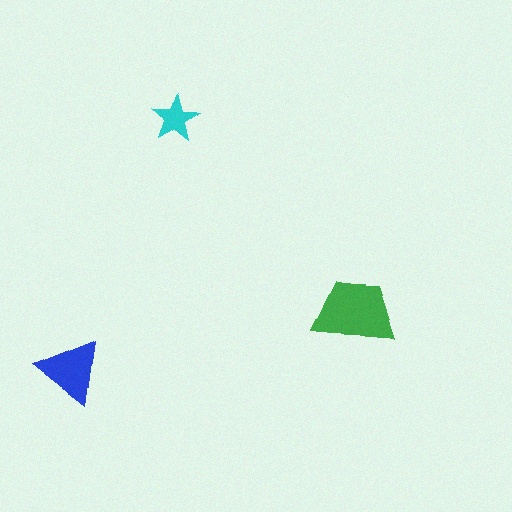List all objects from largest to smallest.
The green trapezoid, the blue triangle, the cyan star.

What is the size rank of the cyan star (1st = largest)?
3rd.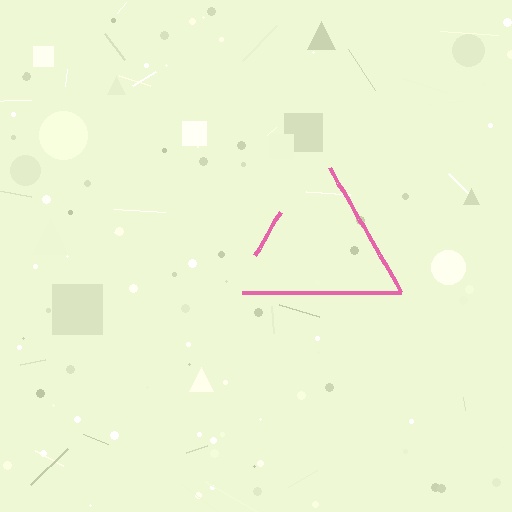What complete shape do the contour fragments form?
The contour fragments form a triangle.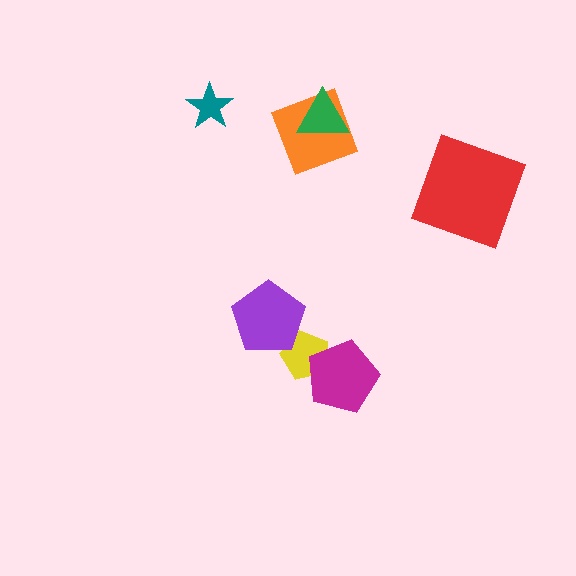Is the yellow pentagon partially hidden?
Yes, it is partially covered by another shape.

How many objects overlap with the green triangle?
1 object overlaps with the green triangle.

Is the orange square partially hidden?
Yes, it is partially covered by another shape.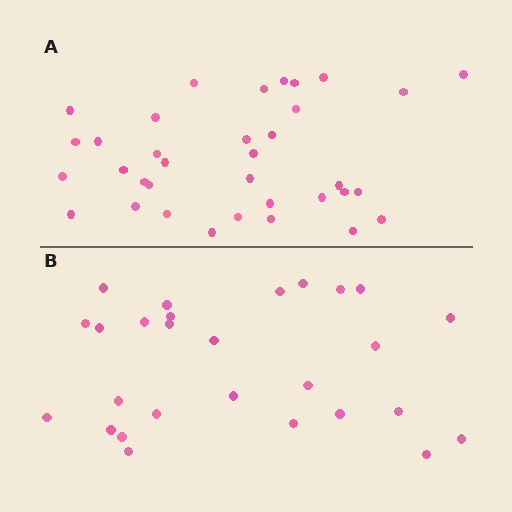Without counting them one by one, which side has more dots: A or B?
Region A (the top region) has more dots.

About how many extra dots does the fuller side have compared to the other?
Region A has roughly 8 or so more dots than region B.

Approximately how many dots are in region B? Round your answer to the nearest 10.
About 30 dots. (The exact count is 27, which rounds to 30.)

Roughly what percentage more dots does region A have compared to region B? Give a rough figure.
About 30% more.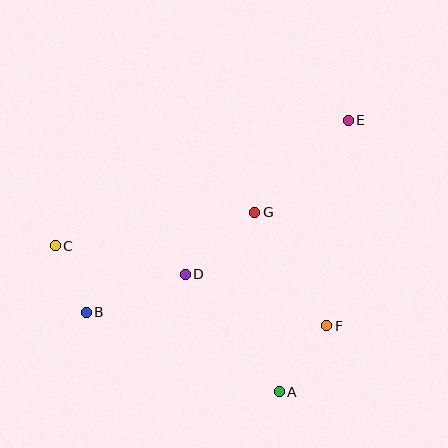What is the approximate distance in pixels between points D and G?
The distance between D and G is approximately 93 pixels.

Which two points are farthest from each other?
Points B and E are farthest from each other.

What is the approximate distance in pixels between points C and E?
The distance between C and E is approximately 319 pixels.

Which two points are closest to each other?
Points B and C are closest to each other.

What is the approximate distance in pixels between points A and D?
The distance between A and D is approximately 150 pixels.